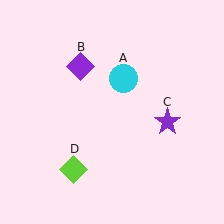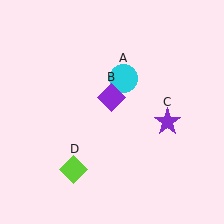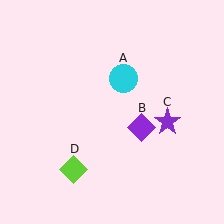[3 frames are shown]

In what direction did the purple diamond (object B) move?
The purple diamond (object B) moved down and to the right.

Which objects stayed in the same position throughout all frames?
Cyan circle (object A) and purple star (object C) and lime diamond (object D) remained stationary.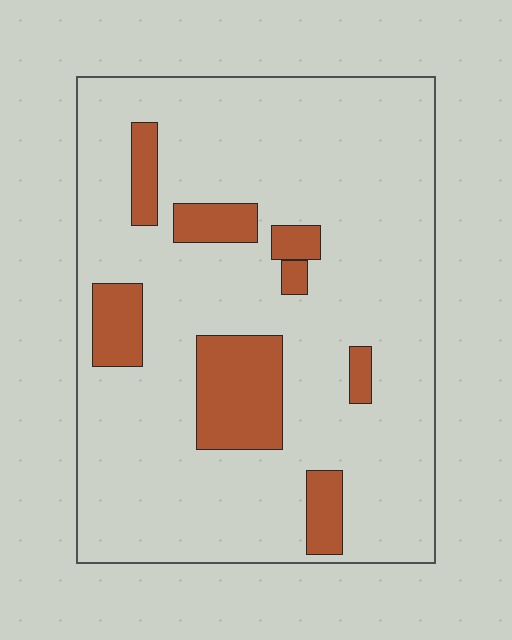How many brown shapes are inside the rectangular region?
8.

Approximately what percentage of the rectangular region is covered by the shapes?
Approximately 15%.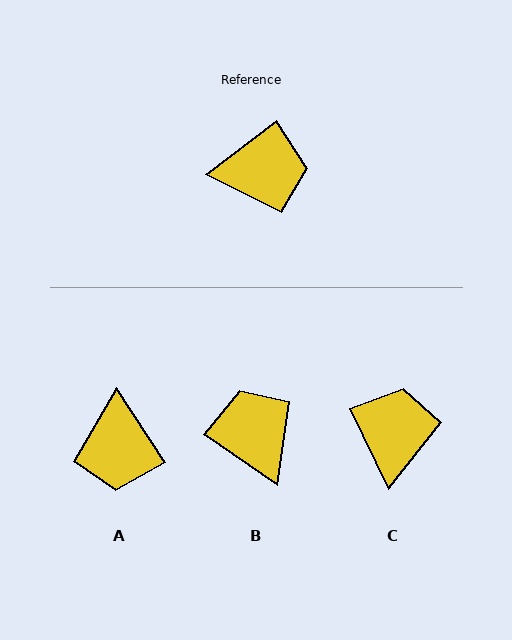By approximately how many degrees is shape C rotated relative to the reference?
Approximately 79 degrees counter-clockwise.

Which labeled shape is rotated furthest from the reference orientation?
B, about 109 degrees away.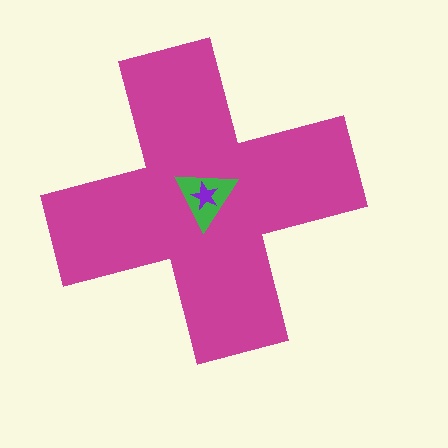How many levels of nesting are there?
3.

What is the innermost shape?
The purple star.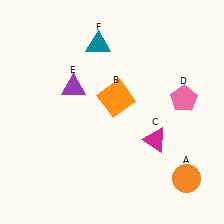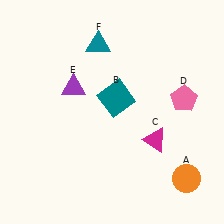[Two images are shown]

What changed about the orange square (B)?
In Image 1, B is orange. In Image 2, it changed to teal.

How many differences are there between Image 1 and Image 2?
There is 1 difference between the two images.